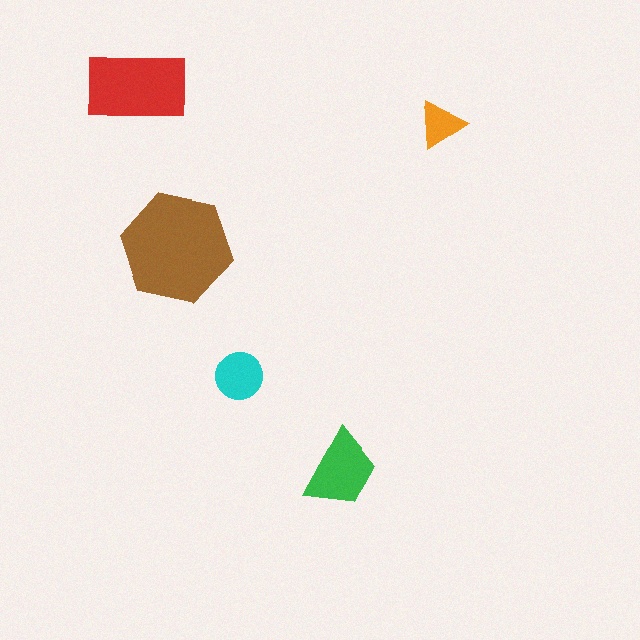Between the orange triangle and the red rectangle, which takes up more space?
The red rectangle.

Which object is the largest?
The brown hexagon.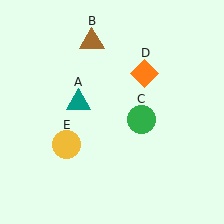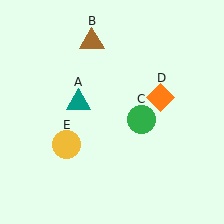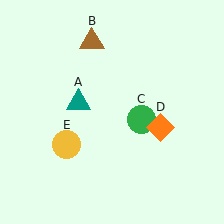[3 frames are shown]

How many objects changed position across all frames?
1 object changed position: orange diamond (object D).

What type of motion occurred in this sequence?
The orange diamond (object D) rotated clockwise around the center of the scene.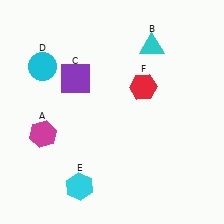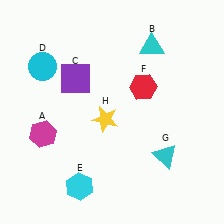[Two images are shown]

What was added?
A cyan triangle (G), a yellow star (H) were added in Image 2.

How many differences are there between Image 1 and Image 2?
There are 2 differences between the two images.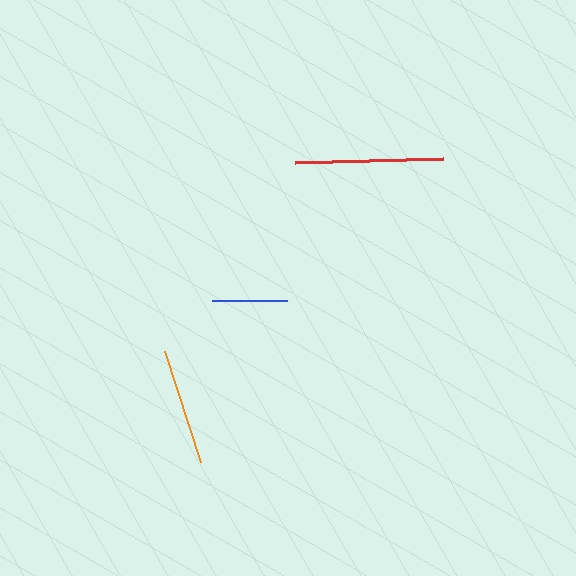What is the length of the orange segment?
The orange segment is approximately 117 pixels long.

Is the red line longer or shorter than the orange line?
The red line is longer than the orange line.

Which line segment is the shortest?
The blue line is the shortest at approximately 75 pixels.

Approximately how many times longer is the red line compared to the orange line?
The red line is approximately 1.3 times the length of the orange line.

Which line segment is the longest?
The red line is the longest at approximately 148 pixels.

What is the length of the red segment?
The red segment is approximately 148 pixels long.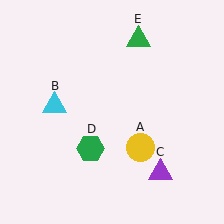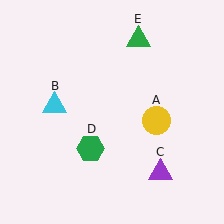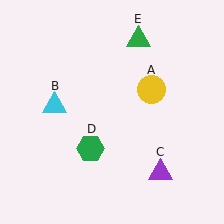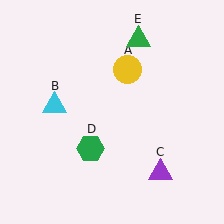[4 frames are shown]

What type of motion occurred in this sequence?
The yellow circle (object A) rotated counterclockwise around the center of the scene.